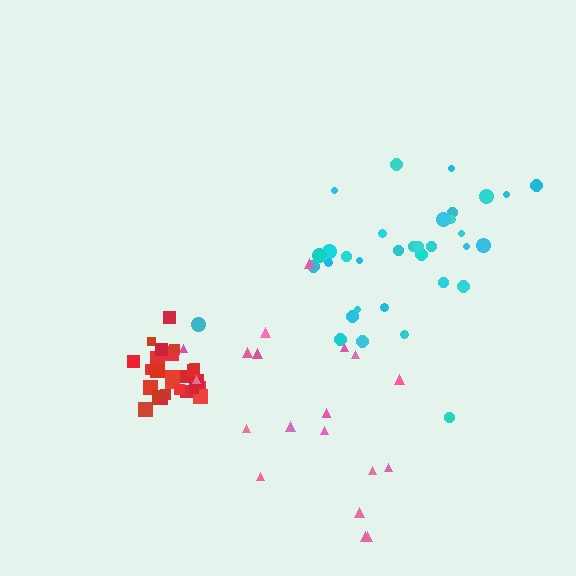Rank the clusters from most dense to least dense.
red, cyan, pink.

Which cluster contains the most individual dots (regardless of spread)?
Cyan (34).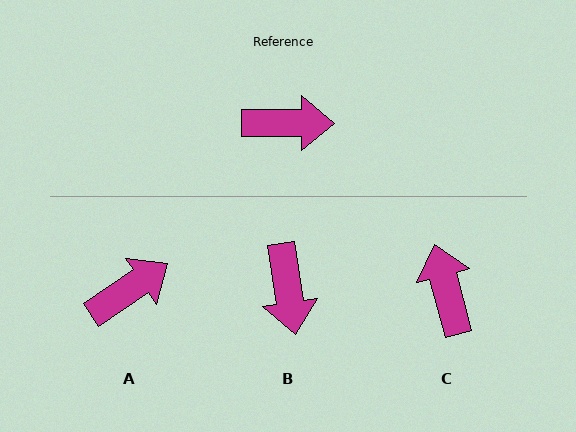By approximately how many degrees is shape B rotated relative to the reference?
Approximately 81 degrees clockwise.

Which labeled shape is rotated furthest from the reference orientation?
C, about 105 degrees away.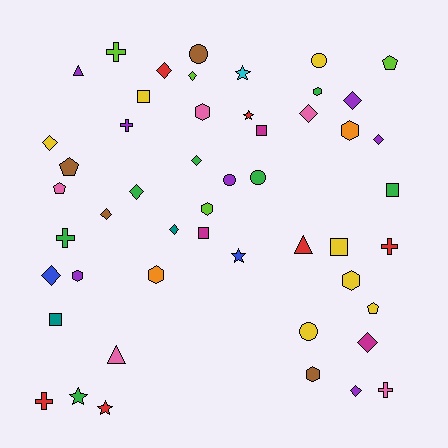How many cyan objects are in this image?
There is 1 cyan object.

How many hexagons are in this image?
There are 8 hexagons.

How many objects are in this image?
There are 50 objects.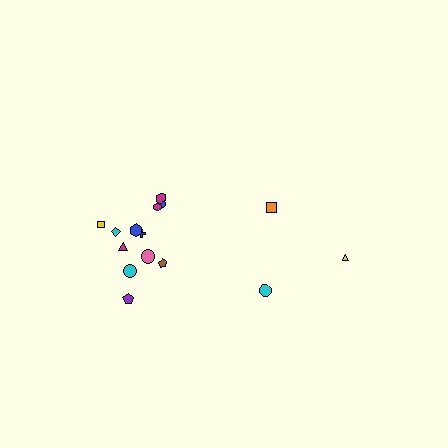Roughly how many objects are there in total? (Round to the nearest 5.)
Roughly 15 objects in total.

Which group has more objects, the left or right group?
The left group.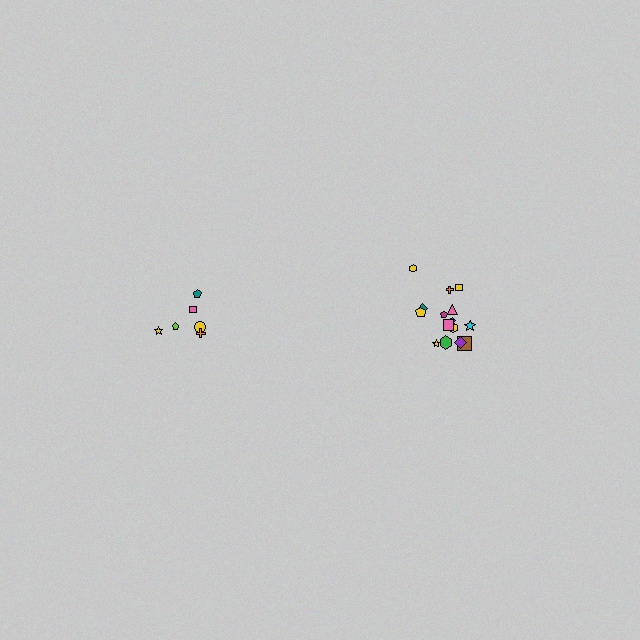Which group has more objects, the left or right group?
The right group.